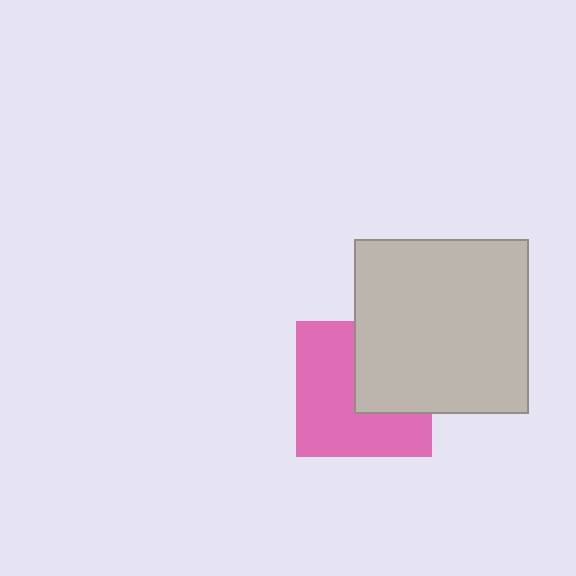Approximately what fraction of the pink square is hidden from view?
Roughly 39% of the pink square is hidden behind the light gray square.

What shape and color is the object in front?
The object in front is a light gray square.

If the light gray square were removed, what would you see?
You would see the complete pink square.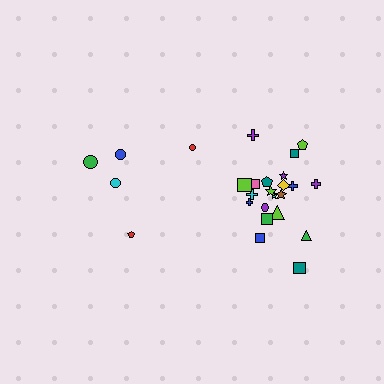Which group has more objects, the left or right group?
The right group.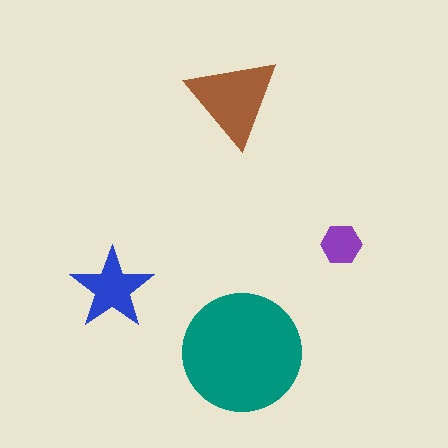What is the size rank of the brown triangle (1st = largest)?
2nd.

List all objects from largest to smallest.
The teal circle, the brown triangle, the blue star, the purple hexagon.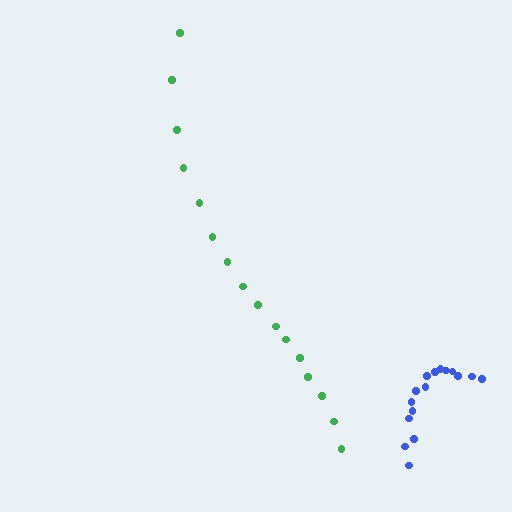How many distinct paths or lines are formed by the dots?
There are 2 distinct paths.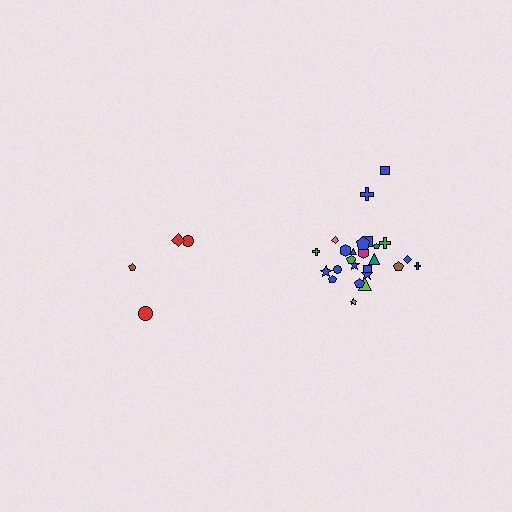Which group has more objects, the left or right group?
The right group.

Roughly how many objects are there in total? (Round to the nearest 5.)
Roughly 30 objects in total.